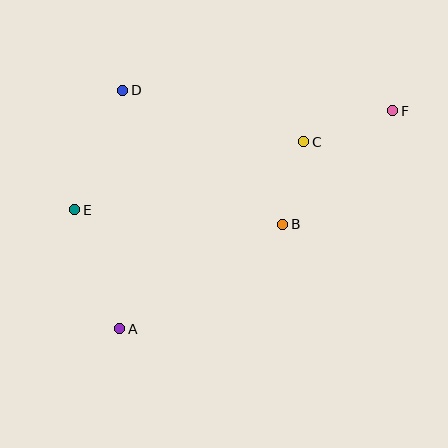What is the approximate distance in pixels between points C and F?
The distance between C and F is approximately 95 pixels.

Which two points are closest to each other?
Points B and C are closest to each other.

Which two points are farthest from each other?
Points A and F are farthest from each other.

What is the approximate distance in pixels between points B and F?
The distance between B and F is approximately 158 pixels.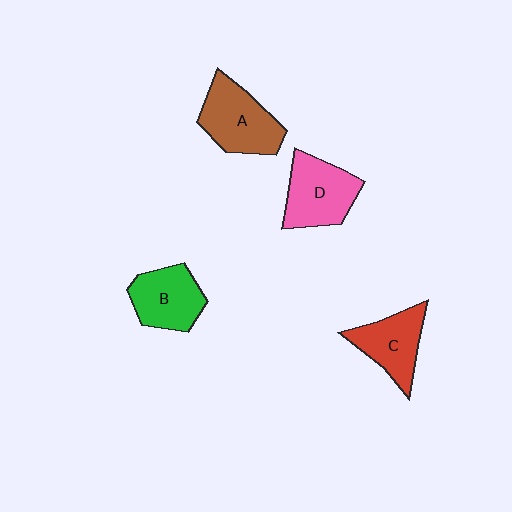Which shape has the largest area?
Shape A (brown).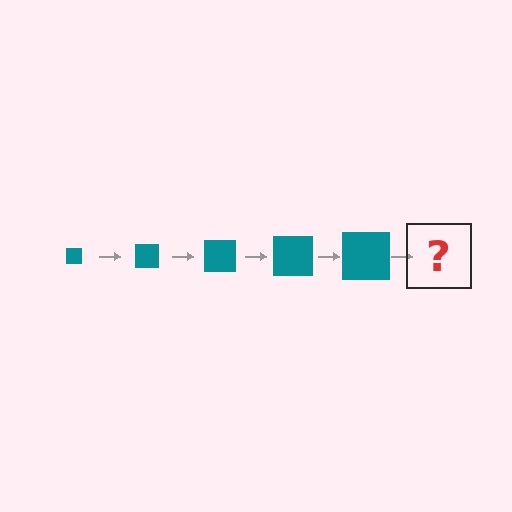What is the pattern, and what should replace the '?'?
The pattern is that the square gets progressively larger each step. The '?' should be a teal square, larger than the previous one.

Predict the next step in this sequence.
The next step is a teal square, larger than the previous one.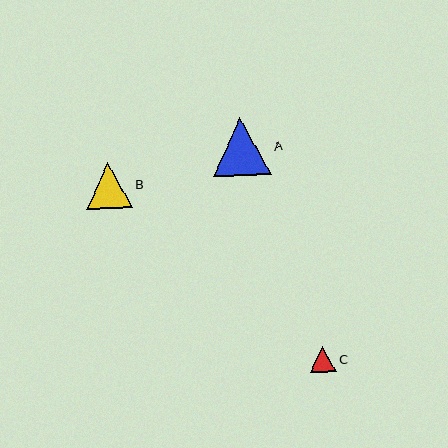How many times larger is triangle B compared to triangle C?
Triangle B is approximately 1.8 times the size of triangle C.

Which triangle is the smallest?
Triangle C is the smallest with a size of approximately 26 pixels.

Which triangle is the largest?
Triangle A is the largest with a size of approximately 59 pixels.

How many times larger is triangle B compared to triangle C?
Triangle B is approximately 1.8 times the size of triangle C.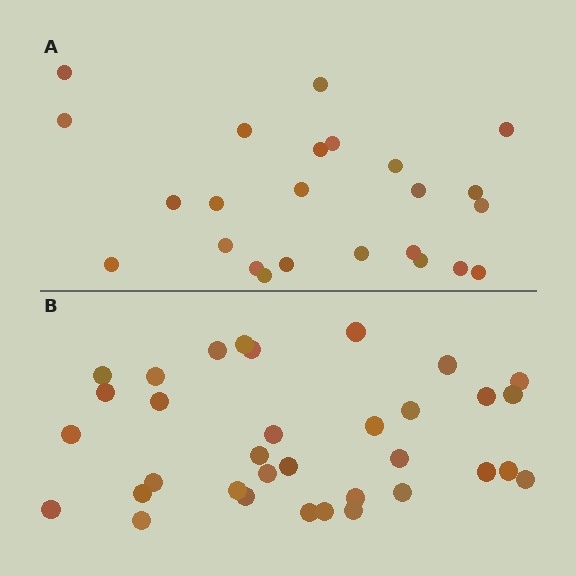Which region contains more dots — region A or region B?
Region B (the bottom region) has more dots.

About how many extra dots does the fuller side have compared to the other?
Region B has roughly 10 or so more dots than region A.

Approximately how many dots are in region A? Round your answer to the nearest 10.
About 20 dots. (The exact count is 24, which rounds to 20.)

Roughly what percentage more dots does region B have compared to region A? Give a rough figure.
About 40% more.